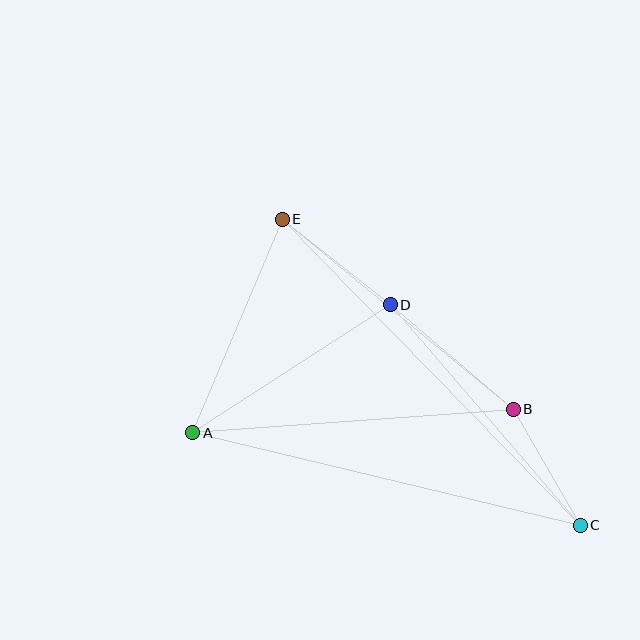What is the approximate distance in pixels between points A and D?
The distance between A and D is approximately 235 pixels.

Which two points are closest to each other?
Points B and C are closest to each other.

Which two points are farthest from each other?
Points C and E are farthest from each other.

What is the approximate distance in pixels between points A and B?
The distance between A and B is approximately 321 pixels.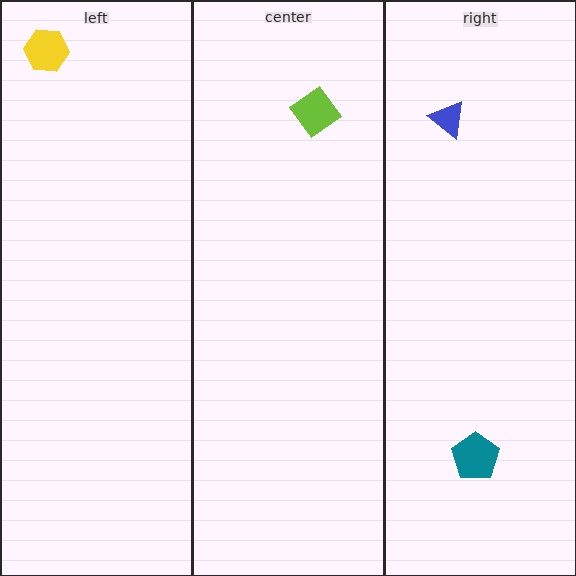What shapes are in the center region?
The lime diamond.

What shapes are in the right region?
The blue triangle, the teal pentagon.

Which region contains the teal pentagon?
The right region.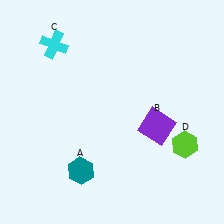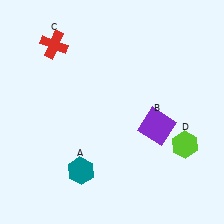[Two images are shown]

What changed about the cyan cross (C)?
In Image 1, C is cyan. In Image 2, it changed to red.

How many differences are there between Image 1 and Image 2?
There is 1 difference between the two images.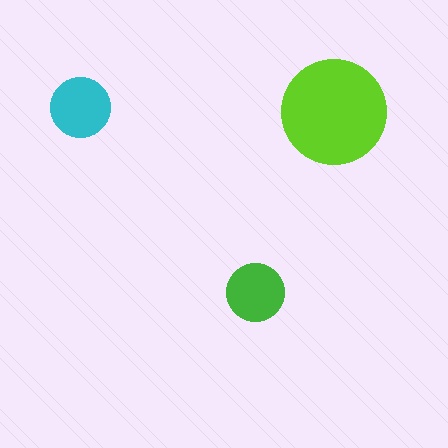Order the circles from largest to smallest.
the lime one, the cyan one, the green one.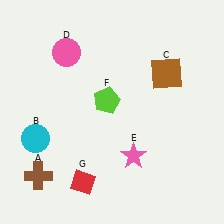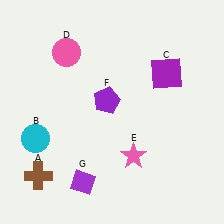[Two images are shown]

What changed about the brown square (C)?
In Image 1, C is brown. In Image 2, it changed to purple.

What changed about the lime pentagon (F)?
In Image 1, F is lime. In Image 2, it changed to purple.